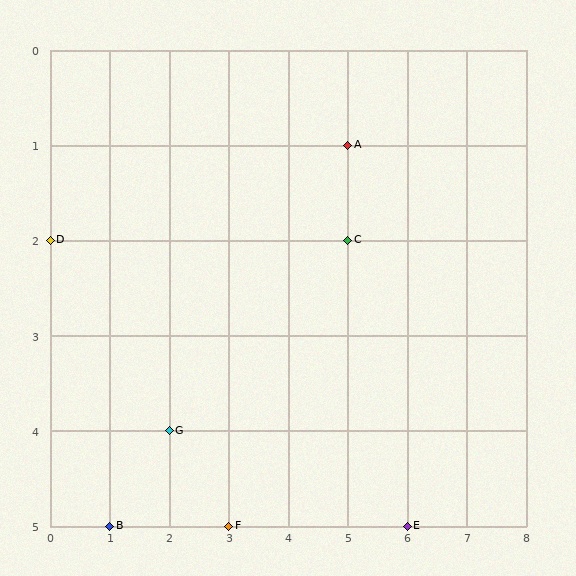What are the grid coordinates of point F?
Point F is at grid coordinates (3, 5).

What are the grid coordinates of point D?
Point D is at grid coordinates (0, 2).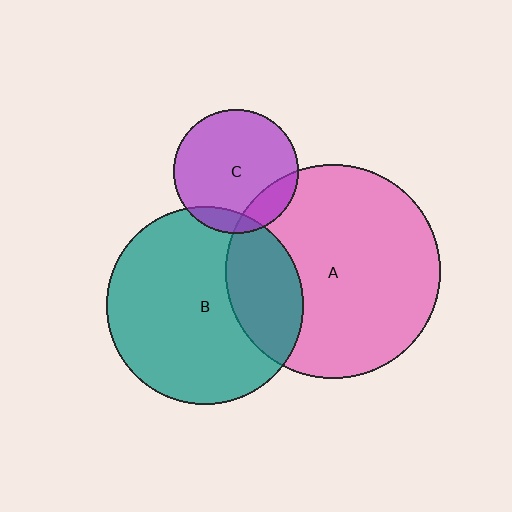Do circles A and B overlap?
Yes.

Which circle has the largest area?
Circle A (pink).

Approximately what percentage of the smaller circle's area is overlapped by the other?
Approximately 25%.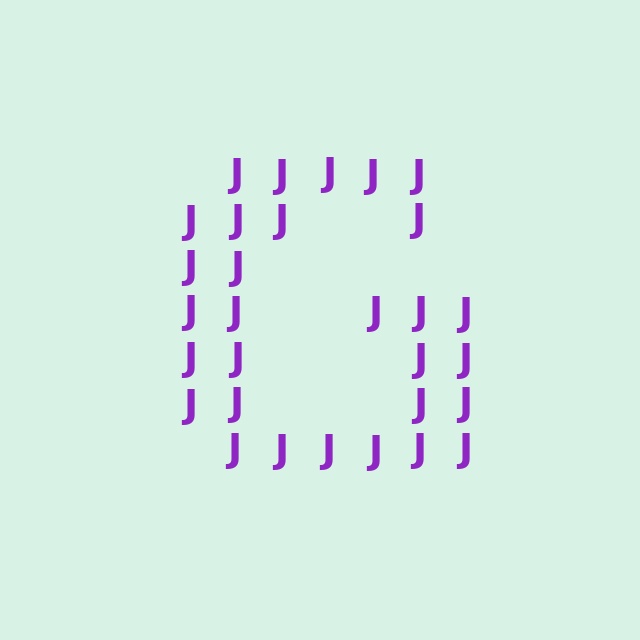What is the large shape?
The large shape is the letter G.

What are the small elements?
The small elements are letter J's.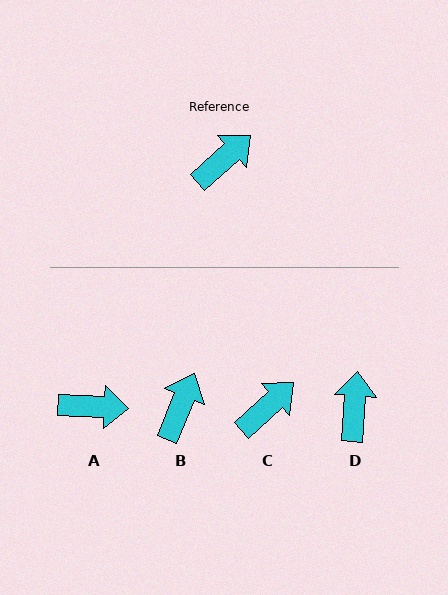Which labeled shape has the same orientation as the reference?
C.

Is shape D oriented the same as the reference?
No, it is off by about 43 degrees.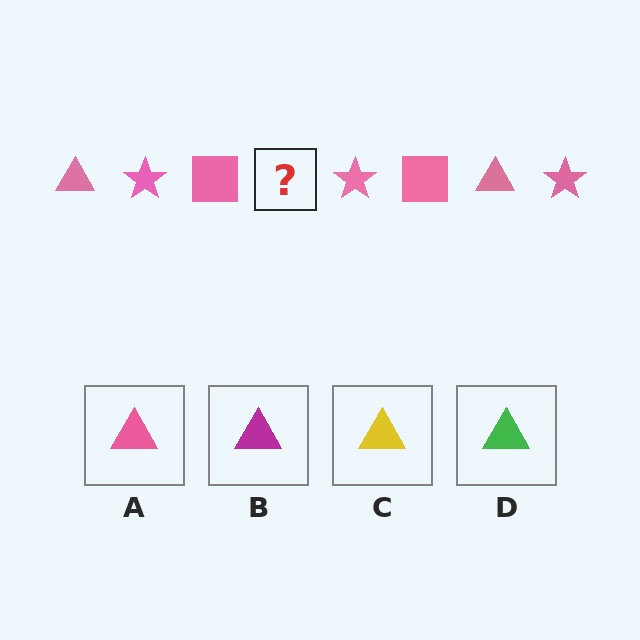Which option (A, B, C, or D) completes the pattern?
A.